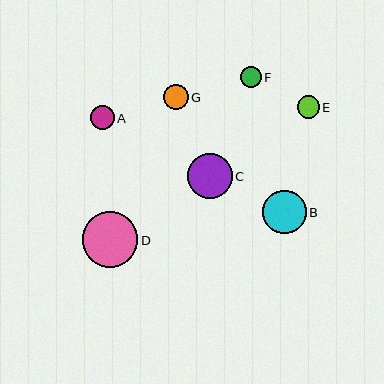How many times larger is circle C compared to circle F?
Circle C is approximately 2.1 times the size of circle F.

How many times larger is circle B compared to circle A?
Circle B is approximately 1.8 times the size of circle A.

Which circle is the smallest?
Circle F is the smallest with a size of approximately 21 pixels.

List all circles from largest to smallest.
From largest to smallest: D, C, B, G, A, E, F.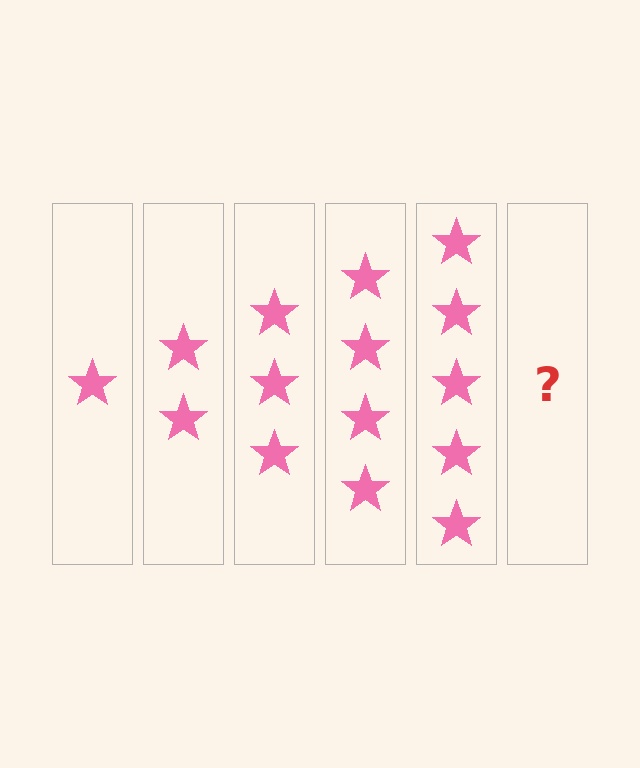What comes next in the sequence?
The next element should be 6 stars.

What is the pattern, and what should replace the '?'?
The pattern is that each step adds one more star. The '?' should be 6 stars.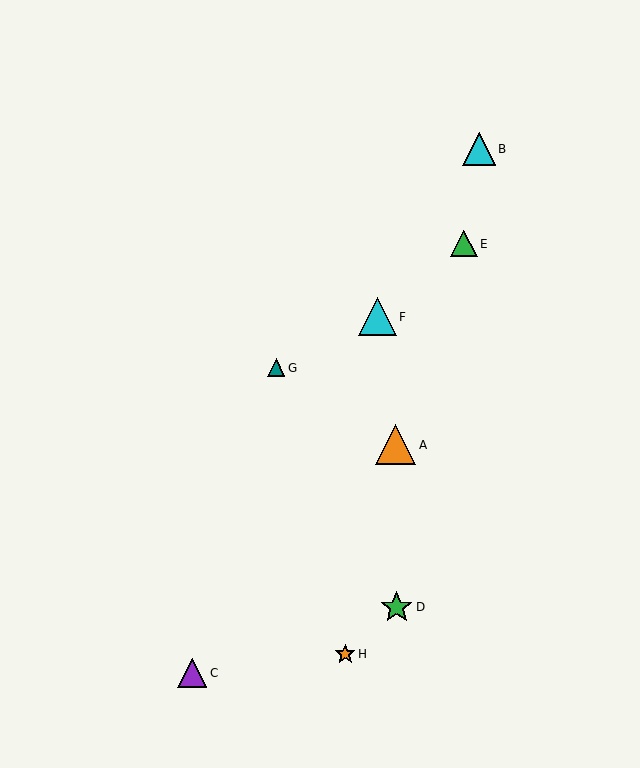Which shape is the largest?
The orange triangle (labeled A) is the largest.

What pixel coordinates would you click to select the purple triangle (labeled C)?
Click at (192, 673) to select the purple triangle C.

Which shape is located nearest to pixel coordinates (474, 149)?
The cyan triangle (labeled B) at (479, 149) is nearest to that location.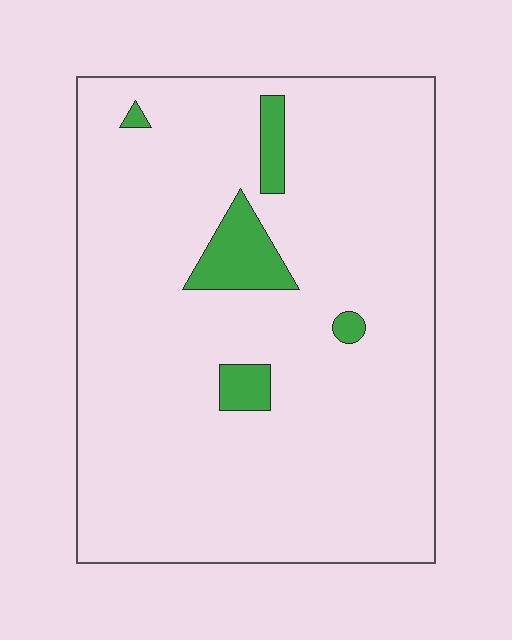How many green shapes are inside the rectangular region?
5.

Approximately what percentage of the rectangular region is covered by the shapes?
Approximately 5%.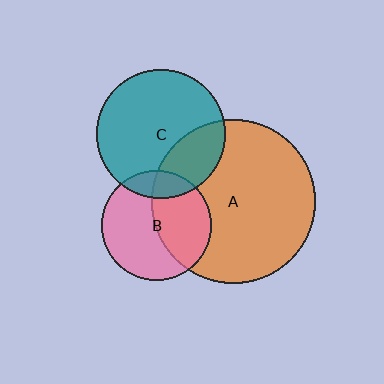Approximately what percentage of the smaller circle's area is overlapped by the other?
Approximately 30%.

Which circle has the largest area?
Circle A (orange).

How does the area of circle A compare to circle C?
Approximately 1.6 times.